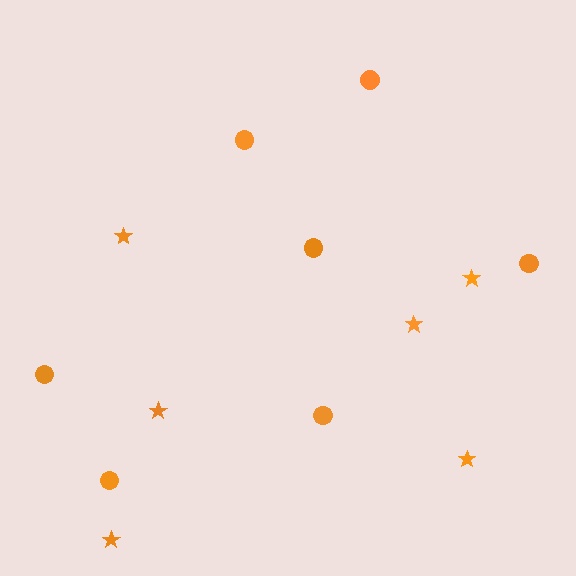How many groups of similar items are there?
There are 2 groups: one group of circles (7) and one group of stars (6).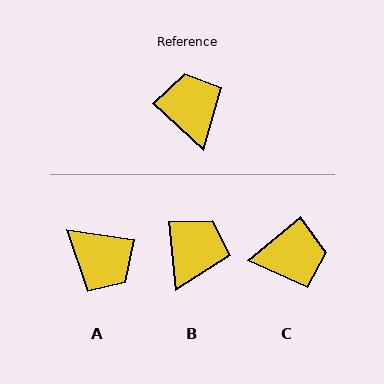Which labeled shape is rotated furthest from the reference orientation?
A, about 146 degrees away.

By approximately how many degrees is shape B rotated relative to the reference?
Approximately 42 degrees clockwise.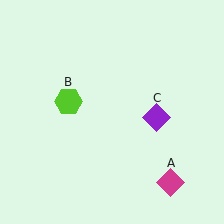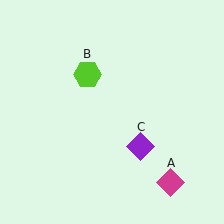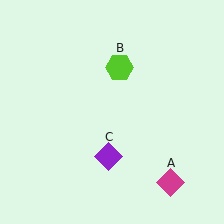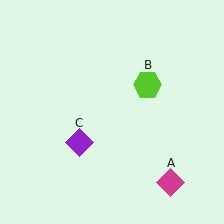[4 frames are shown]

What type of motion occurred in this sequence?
The lime hexagon (object B), purple diamond (object C) rotated clockwise around the center of the scene.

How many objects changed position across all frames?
2 objects changed position: lime hexagon (object B), purple diamond (object C).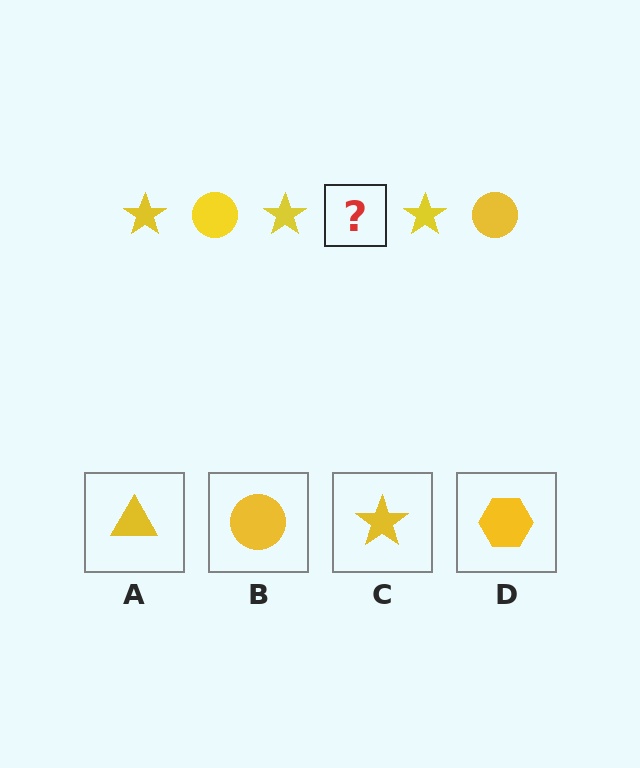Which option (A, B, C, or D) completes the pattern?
B.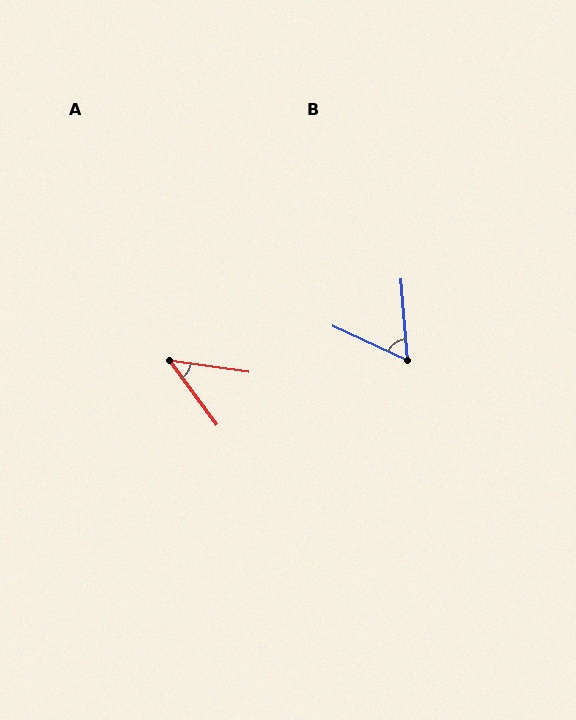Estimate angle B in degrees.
Approximately 61 degrees.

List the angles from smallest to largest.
A (46°), B (61°).